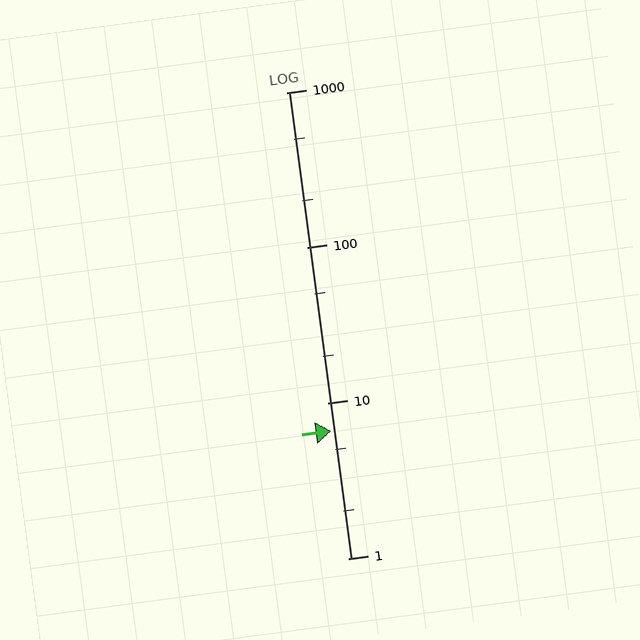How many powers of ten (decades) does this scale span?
The scale spans 3 decades, from 1 to 1000.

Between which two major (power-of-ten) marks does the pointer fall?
The pointer is between 1 and 10.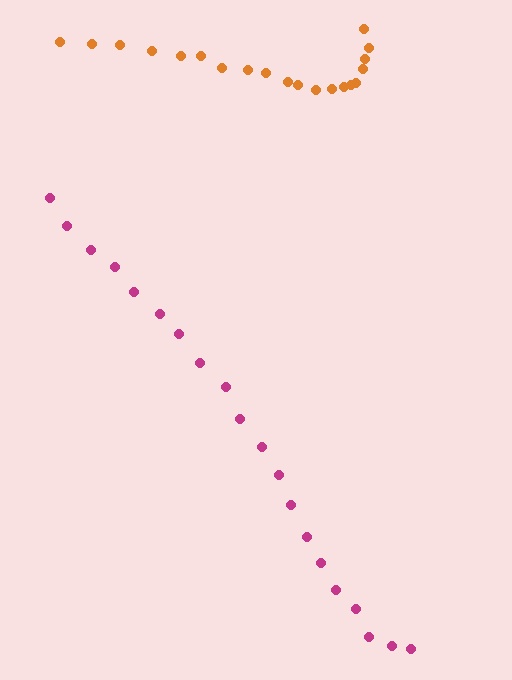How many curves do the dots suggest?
There are 2 distinct paths.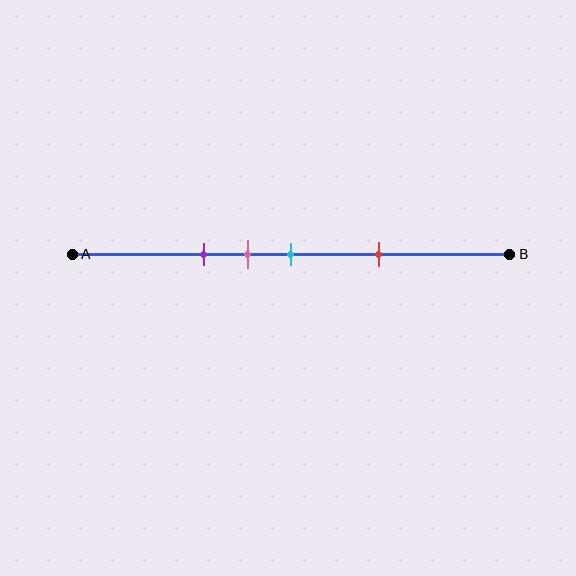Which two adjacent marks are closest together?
The pink and cyan marks are the closest adjacent pair.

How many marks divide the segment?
There are 4 marks dividing the segment.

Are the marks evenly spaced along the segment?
No, the marks are not evenly spaced.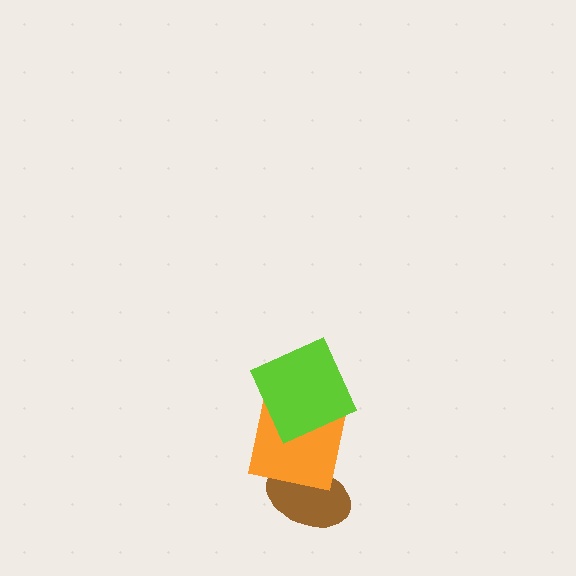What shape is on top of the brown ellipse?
The orange square is on top of the brown ellipse.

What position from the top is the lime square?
The lime square is 1st from the top.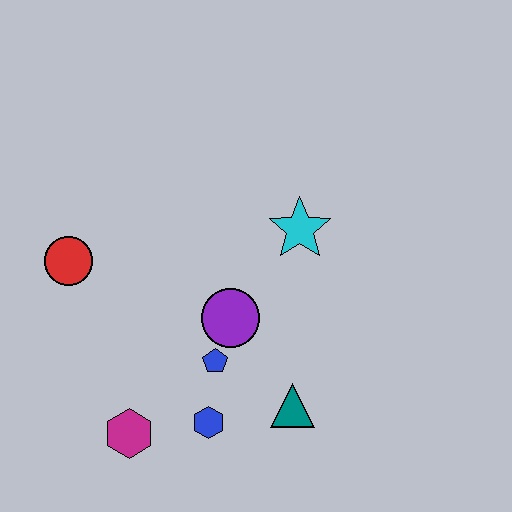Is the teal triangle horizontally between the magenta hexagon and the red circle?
No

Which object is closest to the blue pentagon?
The purple circle is closest to the blue pentagon.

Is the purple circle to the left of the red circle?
No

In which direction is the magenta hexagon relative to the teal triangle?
The magenta hexagon is to the left of the teal triangle.